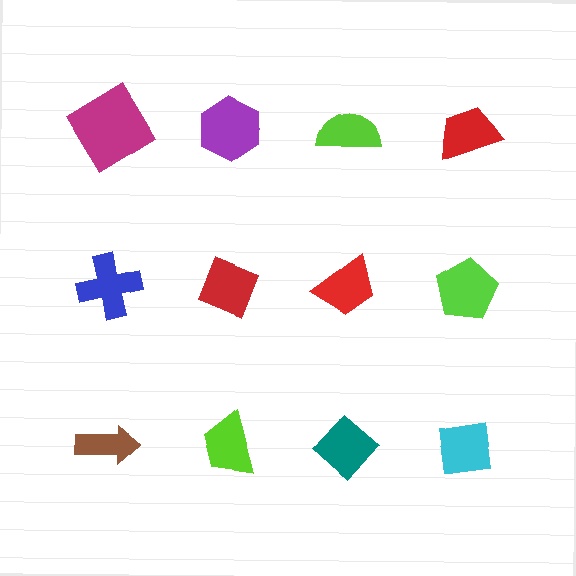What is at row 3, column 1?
A brown arrow.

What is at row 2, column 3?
A red trapezoid.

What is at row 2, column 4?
A lime pentagon.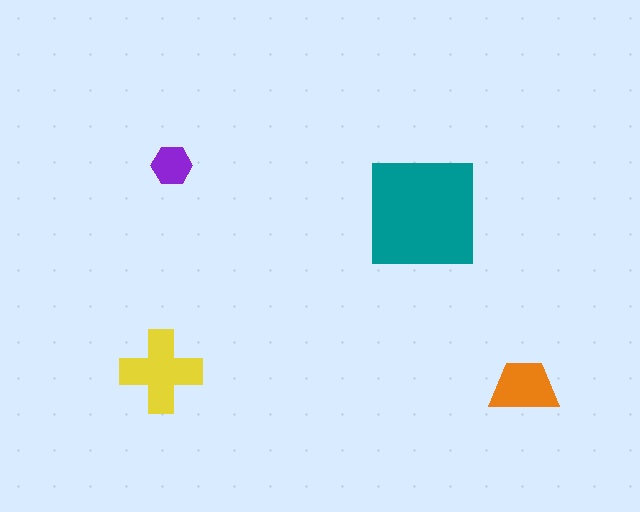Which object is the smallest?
The purple hexagon.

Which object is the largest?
The teal square.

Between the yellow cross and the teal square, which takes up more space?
The teal square.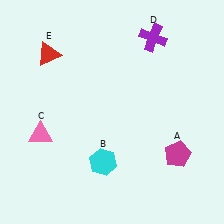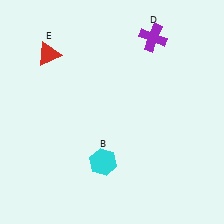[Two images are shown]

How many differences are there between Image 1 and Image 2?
There are 2 differences between the two images.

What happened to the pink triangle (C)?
The pink triangle (C) was removed in Image 2. It was in the bottom-left area of Image 1.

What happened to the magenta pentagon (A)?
The magenta pentagon (A) was removed in Image 2. It was in the bottom-right area of Image 1.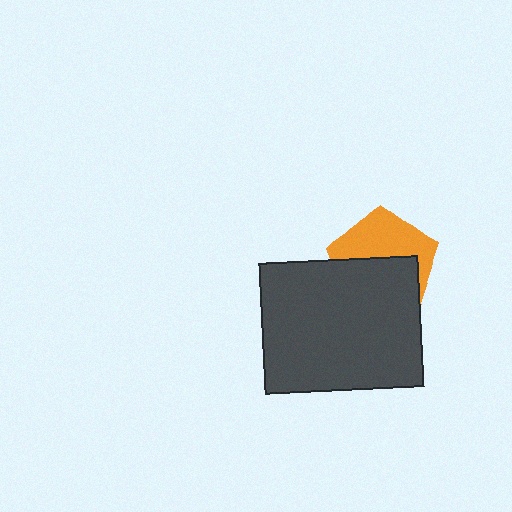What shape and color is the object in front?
The object in front is a dark gray rectangle.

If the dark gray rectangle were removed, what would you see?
You would see the complete orange pentagon.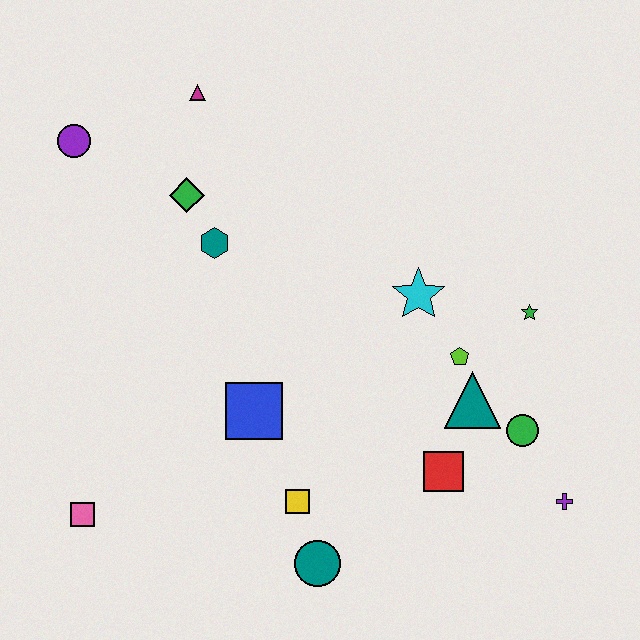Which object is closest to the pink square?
The blue square is closest to the pink square.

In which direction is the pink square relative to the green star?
The pink square is to the left of the green star.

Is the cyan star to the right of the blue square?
Yes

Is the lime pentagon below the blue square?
No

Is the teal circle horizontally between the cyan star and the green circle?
No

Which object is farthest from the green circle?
The purple circle is farthest from the green circle.